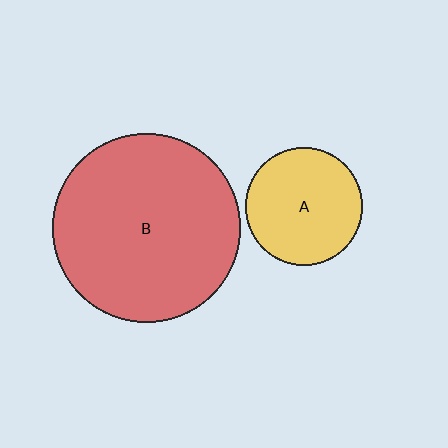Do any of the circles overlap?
No, none of the circles overlap.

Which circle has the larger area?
Circle B (red).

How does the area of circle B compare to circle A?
Approximately 2.6 times.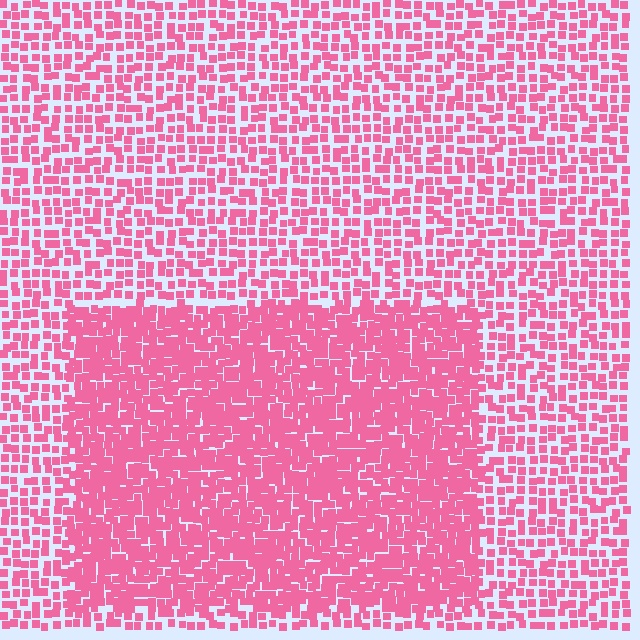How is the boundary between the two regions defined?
The boundary is defined by a change in element density (approximately 1.9x ratio). All elements are the same color, size, and shape.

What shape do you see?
I see a rectangle.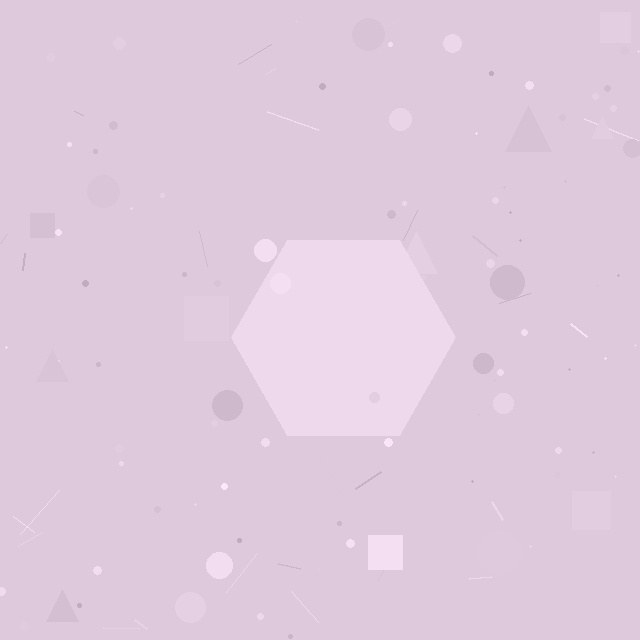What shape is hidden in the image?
A hexagon is hidden in the image.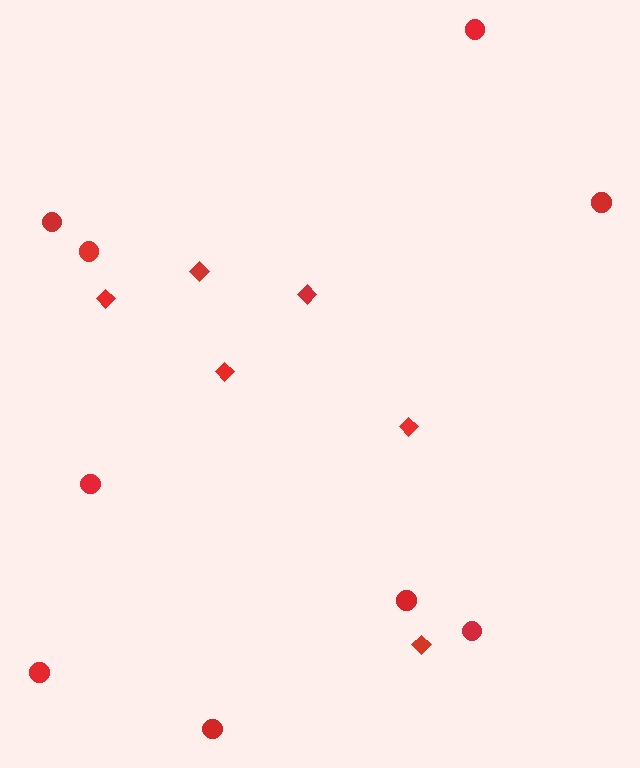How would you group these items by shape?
There are 2 groups: one group of diamonds (6) and one group of circles (9).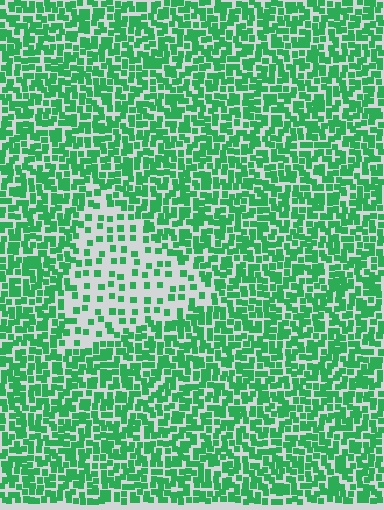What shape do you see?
I see a triangle.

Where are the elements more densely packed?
The elements are more densely packed outside the triangle boundary.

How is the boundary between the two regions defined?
The boundary is defined by a change in element density (approximately 2.7x ratio). All elements are the same color, size, and shape.